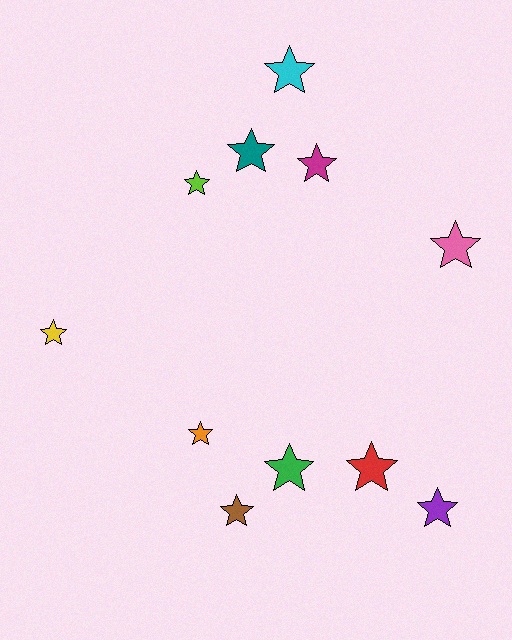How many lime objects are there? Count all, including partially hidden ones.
There is 1 lime object.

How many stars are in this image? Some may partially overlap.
There are 11 stars.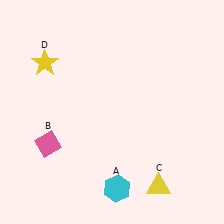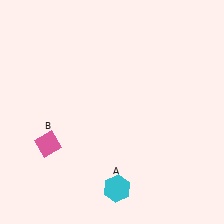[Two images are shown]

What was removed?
The yellow triangle (C), the yellow star (D) were removed in Image 2.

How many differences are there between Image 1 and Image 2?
There are 2 differences between the two images.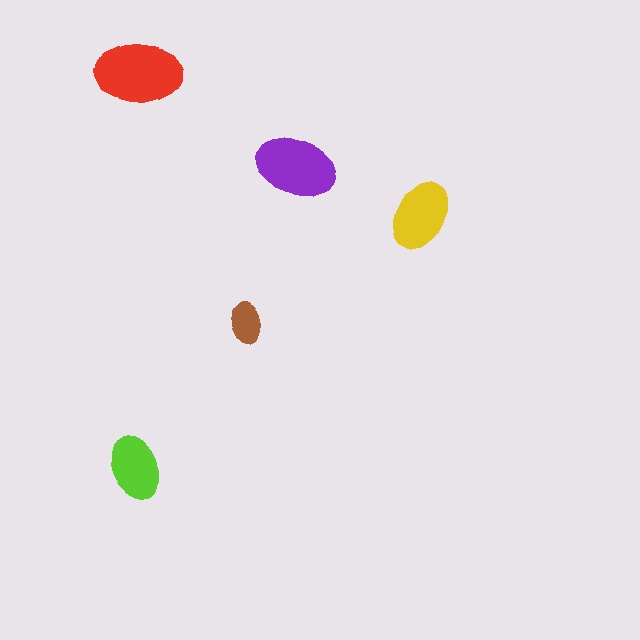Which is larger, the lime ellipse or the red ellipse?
The red one.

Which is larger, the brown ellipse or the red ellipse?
The red one.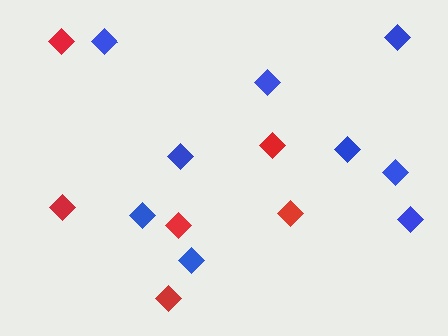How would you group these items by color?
There are 2 groups: one group of blue diamonds (9) and one group of red diamonds (6).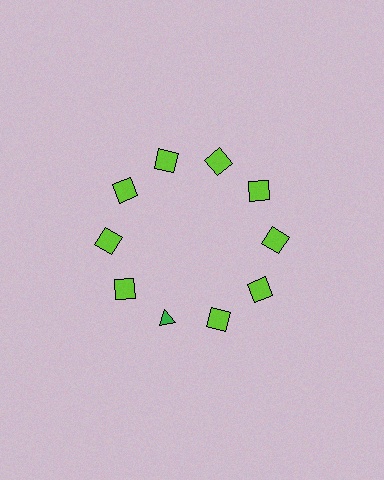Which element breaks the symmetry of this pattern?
The green triangle at roughly the 7 o'clock position breaks the symmetry. All other shapes are lime squares.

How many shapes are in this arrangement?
There are 10 shapes arranged in a ring pattern.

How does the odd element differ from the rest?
It differs in both color (green instead of lime) and shape (triangle instead of square).